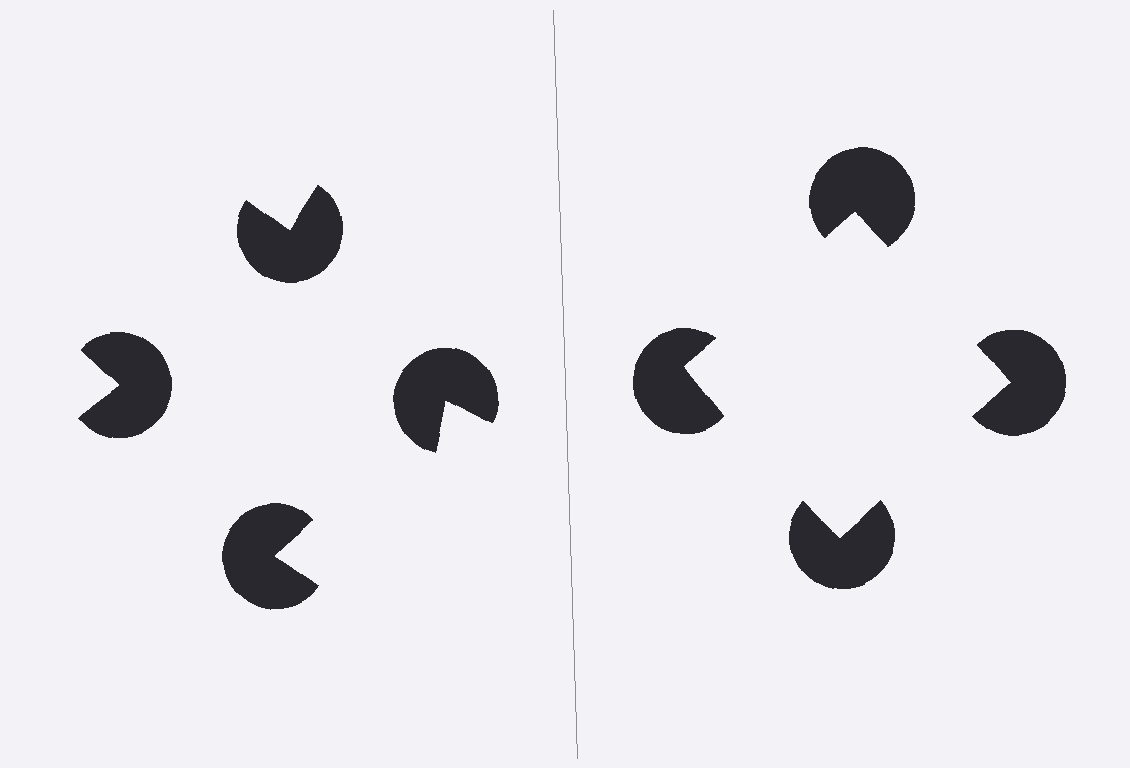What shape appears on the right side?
An illusory square.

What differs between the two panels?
The pac-man discs are positioned identically on both sides; only the wedge orientations differ. On the right they align to a square; on the left they are misaligned.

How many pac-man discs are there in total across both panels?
8 — 4 on each side.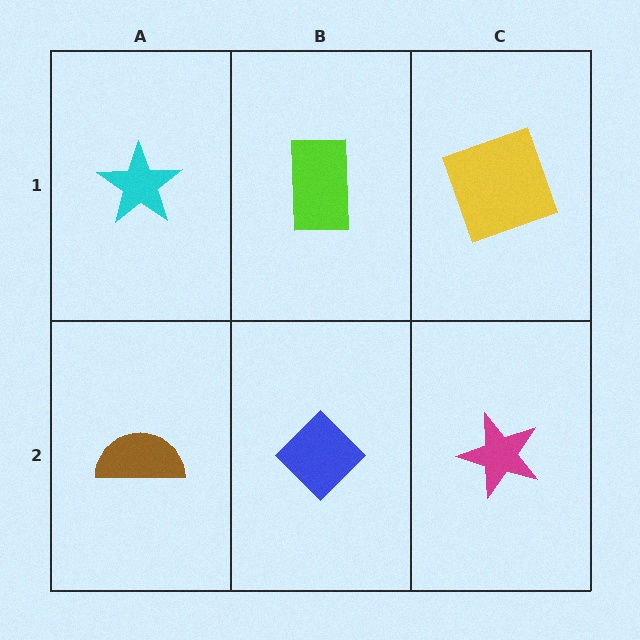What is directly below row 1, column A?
A brown semicircle.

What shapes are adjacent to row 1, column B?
A blue diamond (row 2, column B), a cyan star (row 1, column A), a yellow square (row 1, column C).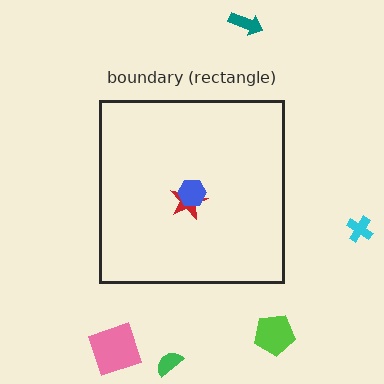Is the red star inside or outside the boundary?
Inside.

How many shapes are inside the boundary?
2 inside, 5 outside.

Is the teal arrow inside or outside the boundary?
Outside.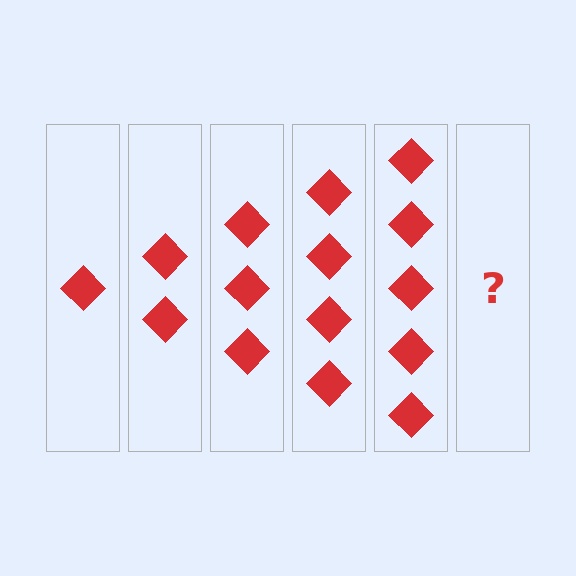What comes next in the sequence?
The next element should be 6 diamonds.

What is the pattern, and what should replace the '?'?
The pattern is that each step adds one more diamond. The '?' should be 6 diamonds.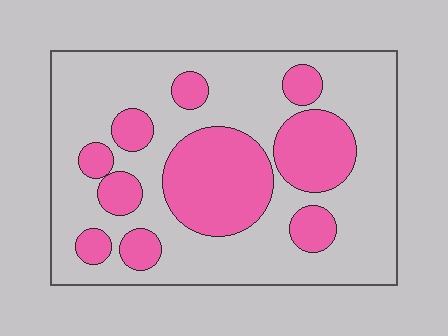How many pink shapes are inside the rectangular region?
10.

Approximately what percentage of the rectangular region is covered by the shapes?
Approximately 30%.